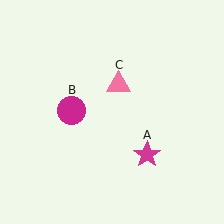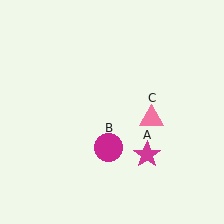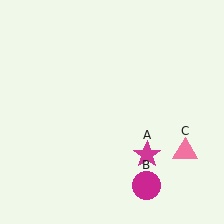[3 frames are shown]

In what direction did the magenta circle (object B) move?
The magenta circle (object B) moved down and to the right.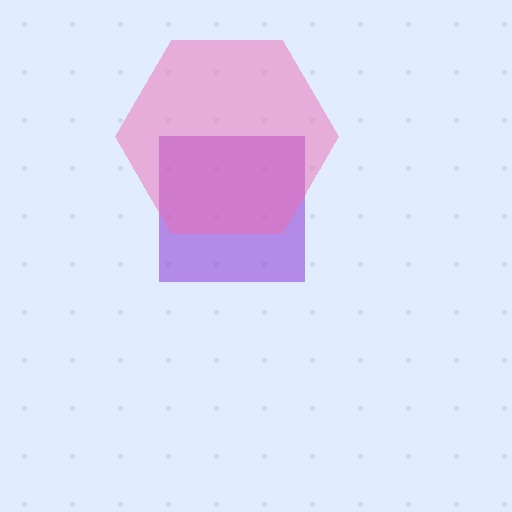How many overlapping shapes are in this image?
There are 2 overlapping shapes in the image.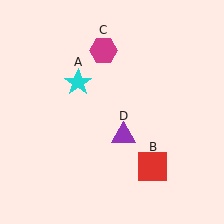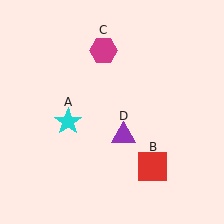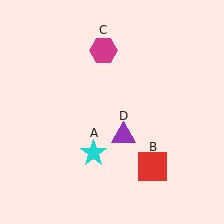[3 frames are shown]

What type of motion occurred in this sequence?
The cyan star (object A) rotated counterclockwise around the center of the scene.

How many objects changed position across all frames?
1 object changed position: cyan star (object A).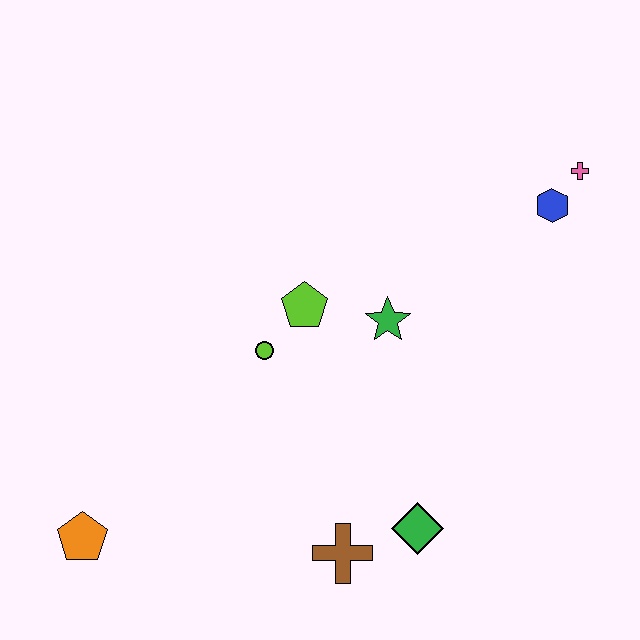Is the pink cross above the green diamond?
Yes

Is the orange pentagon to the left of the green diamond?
Yes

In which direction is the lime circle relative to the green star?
The lime circle is to the left of the green star.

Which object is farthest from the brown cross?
The pink cross is farthest from the brown cross.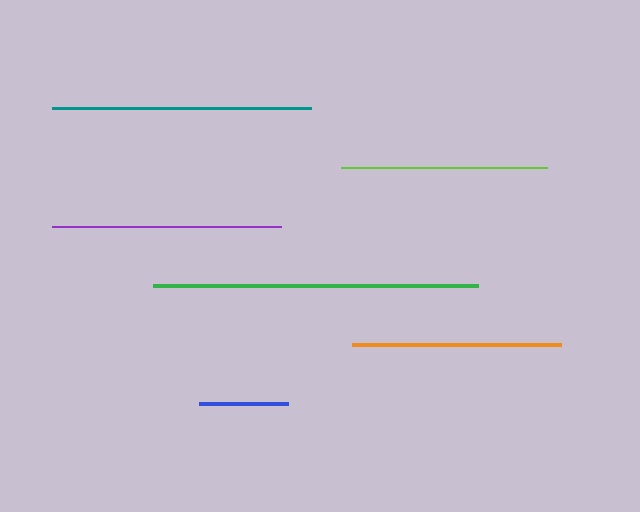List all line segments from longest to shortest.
From longest to shortest: green, teal, purple, orange, lime, blue.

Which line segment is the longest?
The green line is the longest at approximately 325 pixels.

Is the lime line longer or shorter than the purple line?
The purple line is longer than the lime line.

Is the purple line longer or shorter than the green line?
The green line is longer than the purple line.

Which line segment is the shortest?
The blue line is the shortest at approximately 89 pixels.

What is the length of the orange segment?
The orange segment is approximately 210 pixels long.